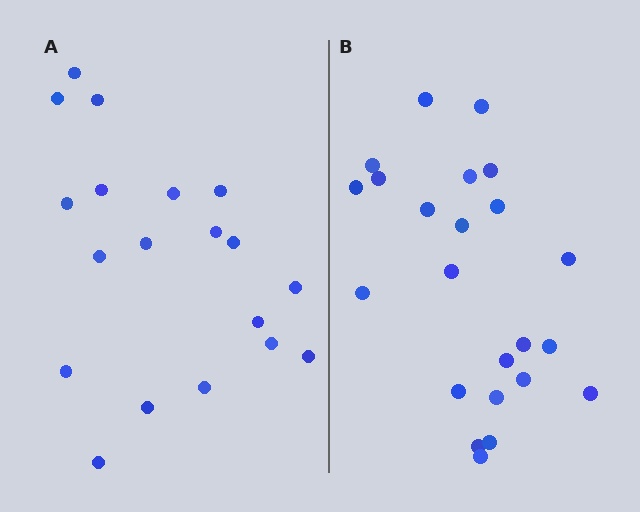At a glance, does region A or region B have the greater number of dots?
Region B (the right region) has more dots.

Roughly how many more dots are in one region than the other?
Region B has about 4 more dots than region A.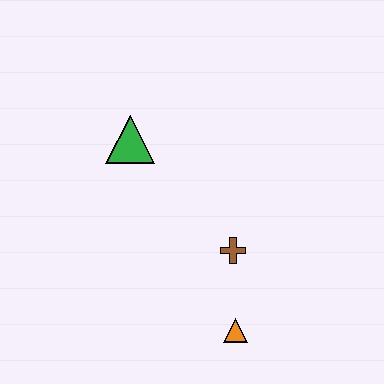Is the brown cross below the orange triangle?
No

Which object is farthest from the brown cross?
The green triangle is farthest from the brown cross.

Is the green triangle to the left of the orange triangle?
Yes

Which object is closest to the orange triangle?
The brown cross is closest to the orange triangle.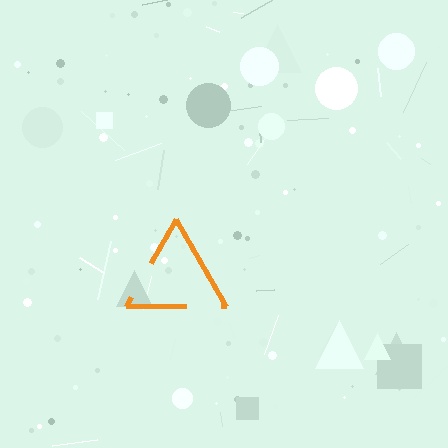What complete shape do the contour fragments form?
The contour fragments form a triangle.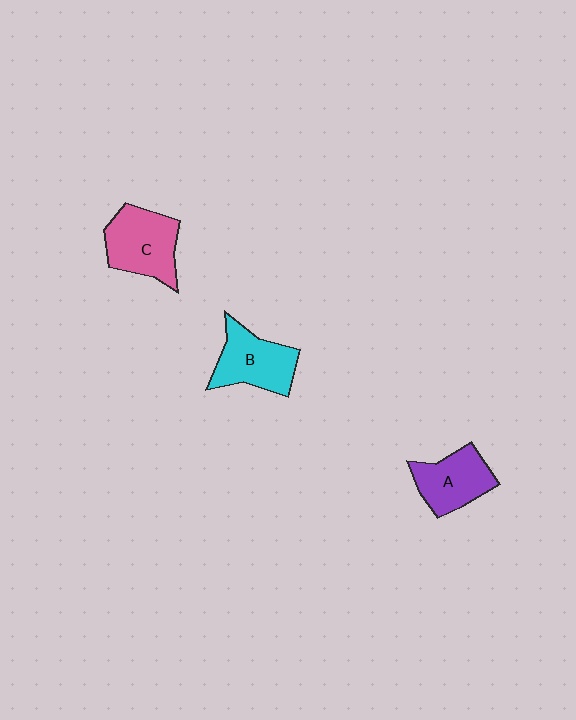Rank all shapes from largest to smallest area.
From largest to smallest: C (pink), B (cyan), A (purple).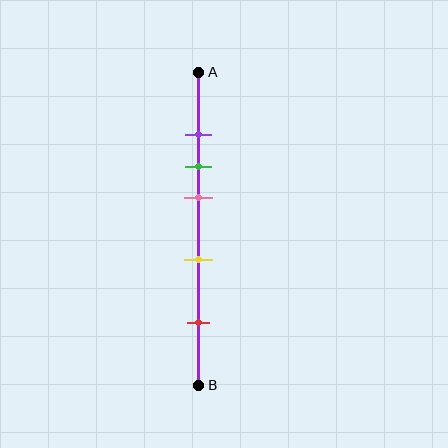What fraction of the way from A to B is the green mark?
The green mark is approximately 30% (0.3) of the way from A to B.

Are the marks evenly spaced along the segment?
No, the marks are not evenly spaced.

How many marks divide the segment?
There are 5 marks dividing the segment.